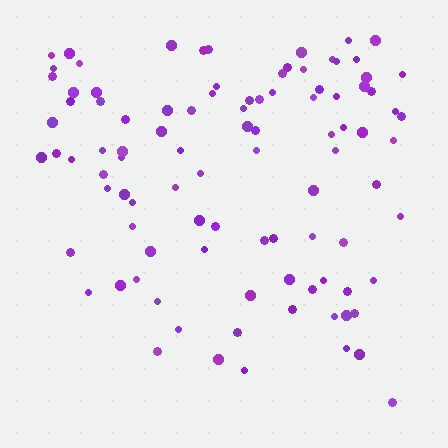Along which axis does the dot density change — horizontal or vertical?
Vertical.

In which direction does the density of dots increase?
From bottom to top, with the top side densest.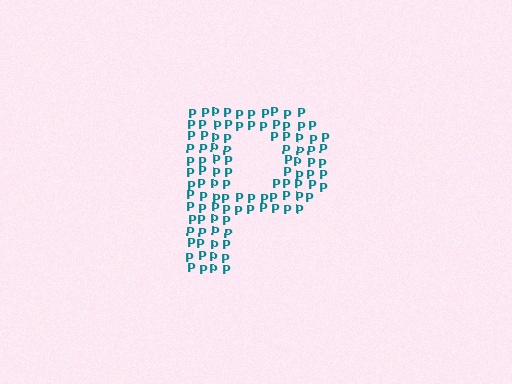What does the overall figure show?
The overall figure shows the letter P.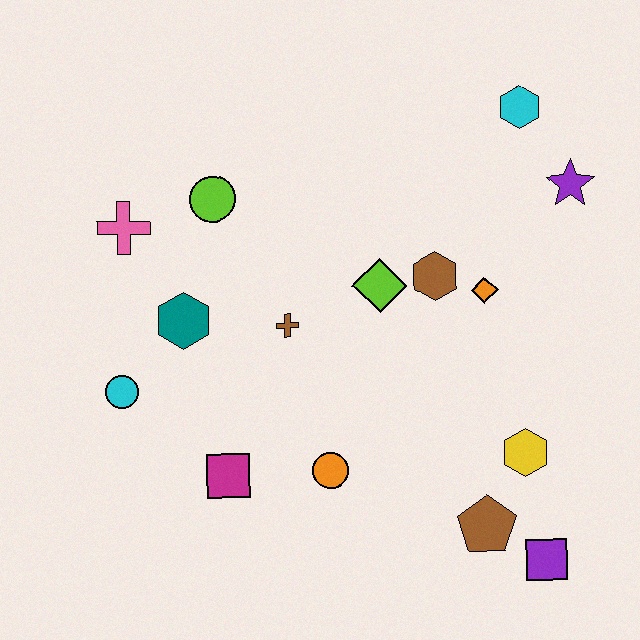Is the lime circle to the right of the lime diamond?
No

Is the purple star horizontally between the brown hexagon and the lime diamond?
No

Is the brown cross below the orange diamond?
Yes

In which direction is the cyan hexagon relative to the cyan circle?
The cyan hexagon is to the right of the cyan circle.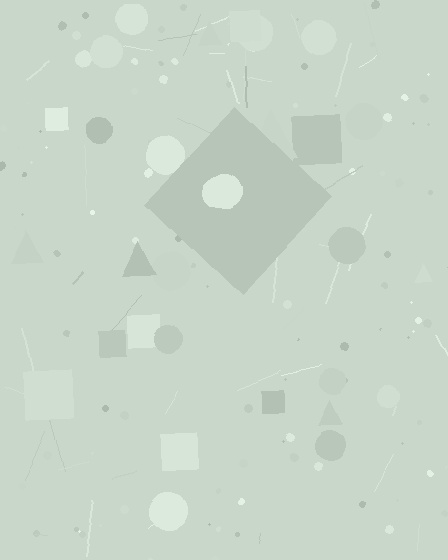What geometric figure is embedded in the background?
A diamond is embedded in the background.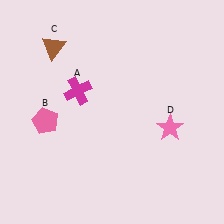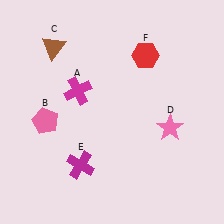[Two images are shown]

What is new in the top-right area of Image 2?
A red hexagon (F) was added in the top-right area of Image 2.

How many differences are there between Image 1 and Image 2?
There are 2 differences between the two images.